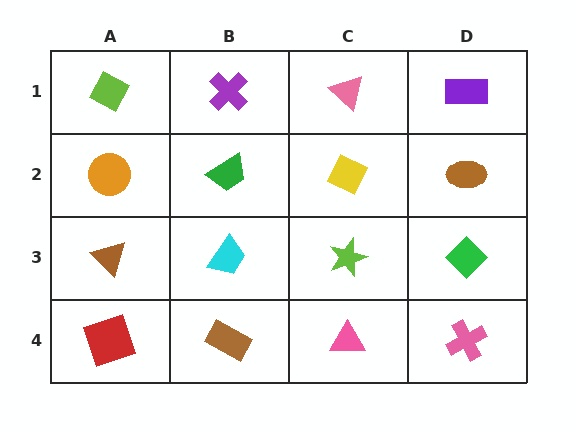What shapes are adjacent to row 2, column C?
A pink triangle (row 1, column C), a lime star (row 3, column C), a green trapezoid (row 2, column B), a brown ellipse (row 2, column D).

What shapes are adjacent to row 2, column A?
A lime diamond (row 1, column A), a brown triangle (row 3, column A), a green trapezoid (row 2, column B).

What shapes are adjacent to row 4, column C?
A lime star (row 3, column C), a brown rectangle (row 4, column B), a pink cross (row 4, column D).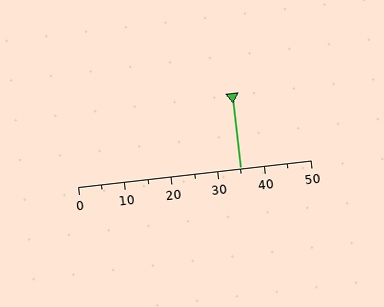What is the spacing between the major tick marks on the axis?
The major ticks are spaced 10 apart.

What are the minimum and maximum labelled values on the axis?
The axis runs from 0 to 50.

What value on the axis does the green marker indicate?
The marker indicates approximately 35.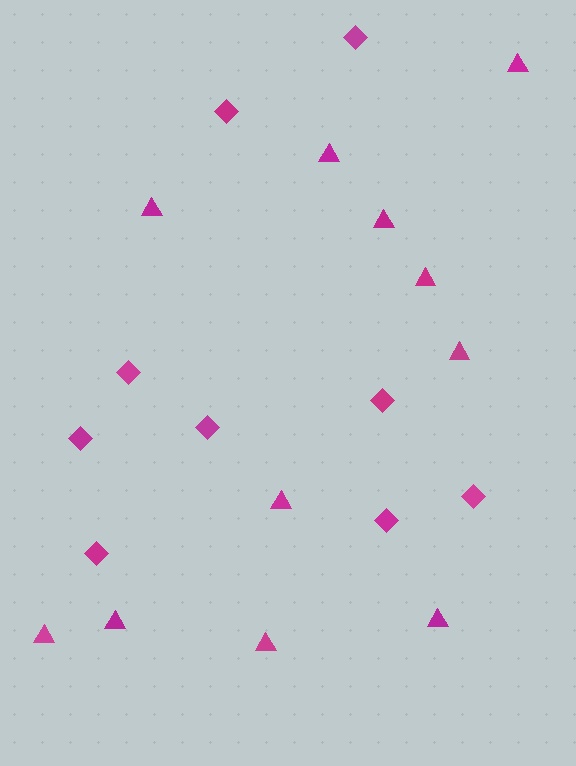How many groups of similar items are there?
There are 2 groups: one group of diamonds (9) and one group of triangles (11).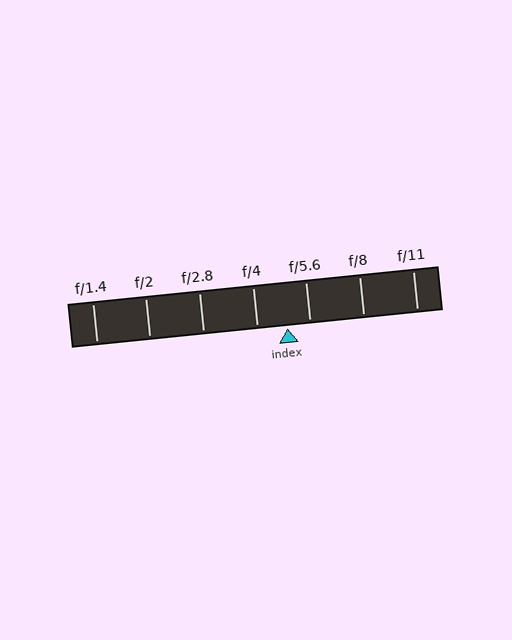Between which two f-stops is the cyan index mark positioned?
The index mark is between f/4 and f/5.6.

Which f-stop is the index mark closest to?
The index mark is closest to f/5.6.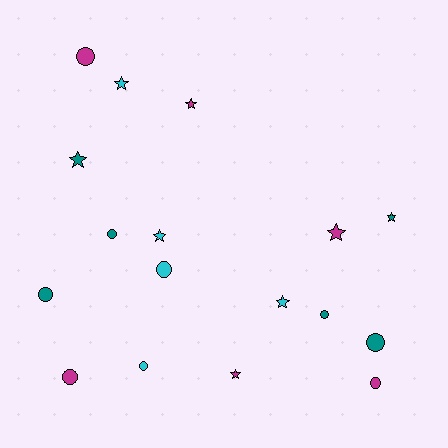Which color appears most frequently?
Teal, with 6 objects.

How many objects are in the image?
There are 17 objects.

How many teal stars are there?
There are 2 teal stars.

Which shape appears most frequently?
Circle, with 9 objects.